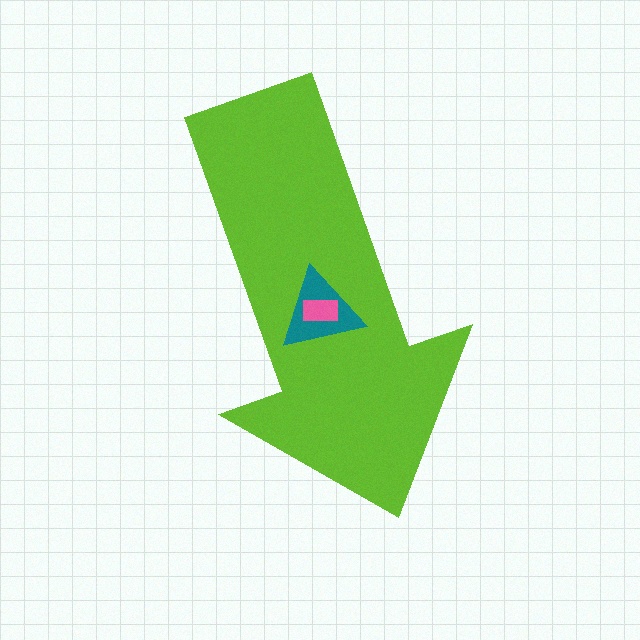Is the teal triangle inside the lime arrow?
Yes.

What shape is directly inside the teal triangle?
The pink rectangle.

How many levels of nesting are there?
3.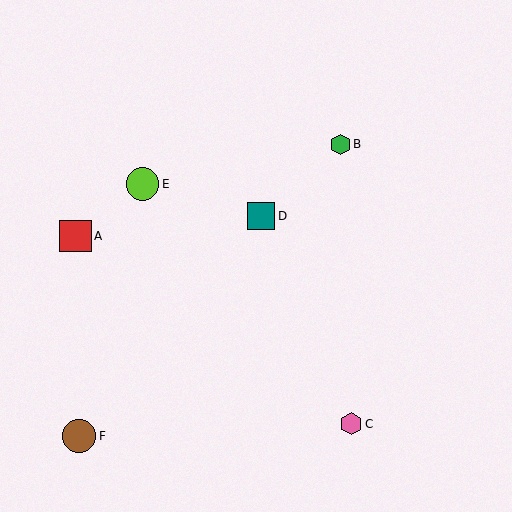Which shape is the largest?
The brown circle (labeled F) is the largest.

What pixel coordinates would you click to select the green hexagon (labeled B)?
Click at (340, 144) to select the green hexagon B.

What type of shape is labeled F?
Shape F is a brown circle.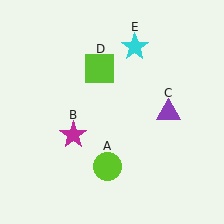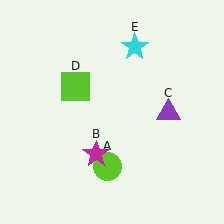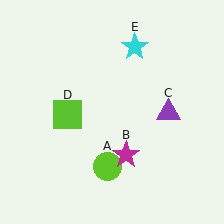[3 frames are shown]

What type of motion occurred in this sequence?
The magenta star (object B), lime square (object D) rotated counterclockwise around the center of the scene.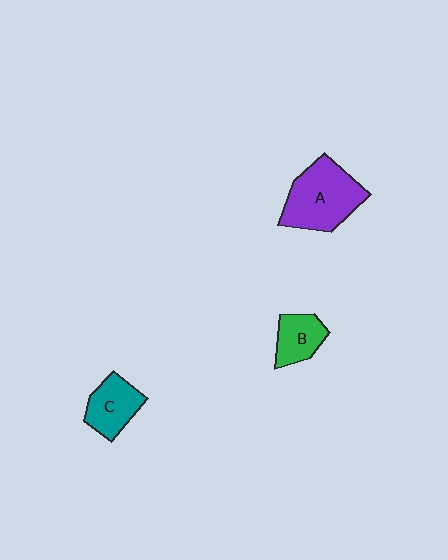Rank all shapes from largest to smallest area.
From largest to smallest: A (purple), C (teal), B (green).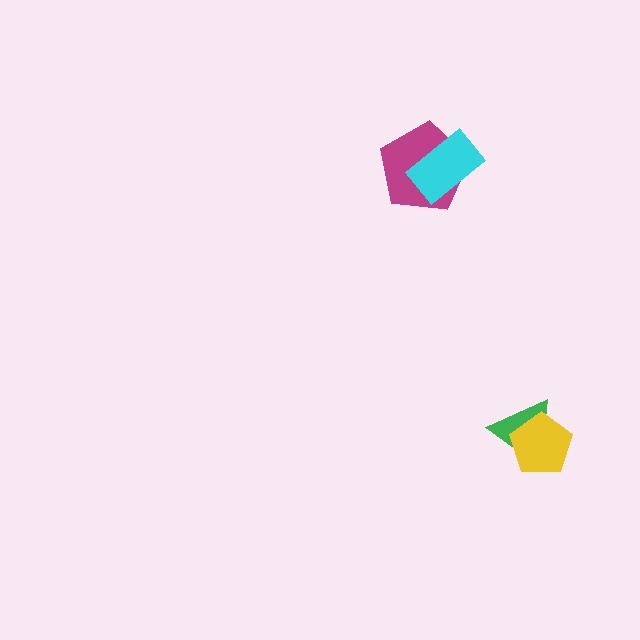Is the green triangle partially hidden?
Yes, it is partially covered by another shape.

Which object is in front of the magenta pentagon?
The cyan rectangle is in front of the magenta pentagon.